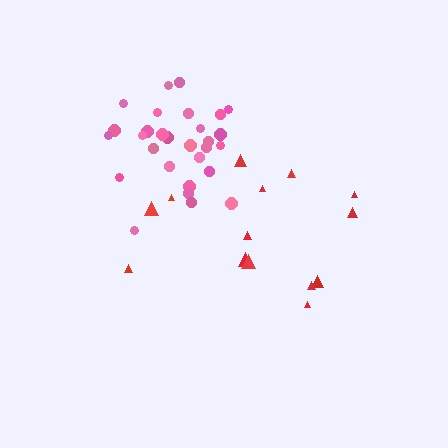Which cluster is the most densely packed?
Pink.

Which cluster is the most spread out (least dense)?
Red.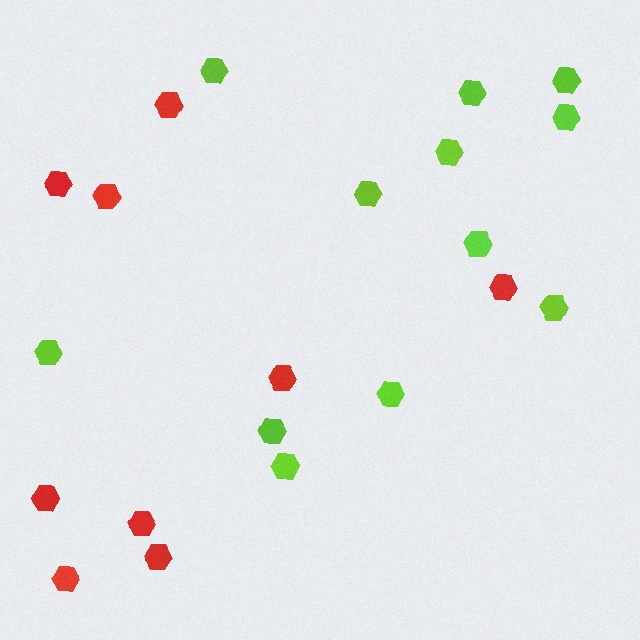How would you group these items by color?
There are 2 groups: one group of red hexagons (9) and one group of lime hexagons (12).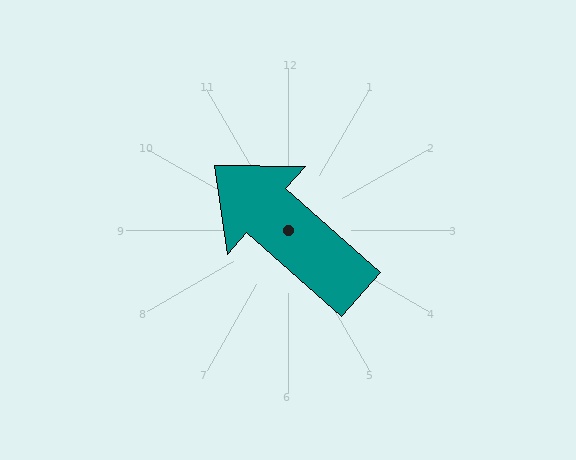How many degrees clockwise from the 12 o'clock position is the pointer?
Approximately 312 degrees.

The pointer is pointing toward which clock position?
Roughly 10 o'clock.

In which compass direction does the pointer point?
Northwest.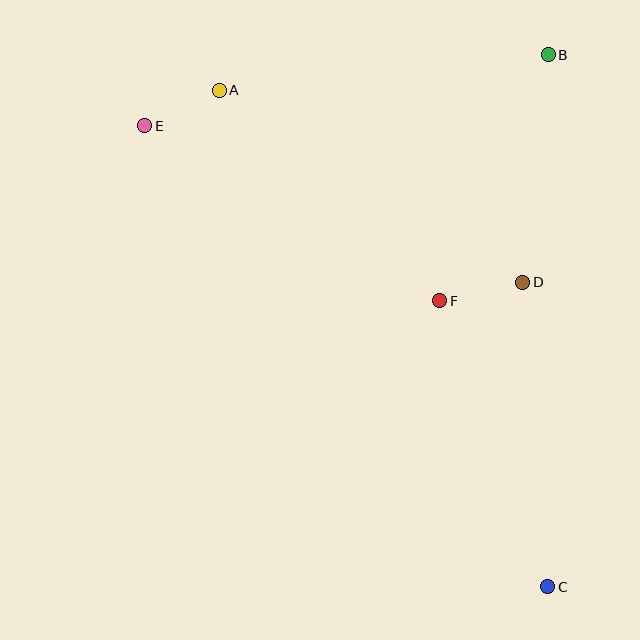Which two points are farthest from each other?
Points C and E are farthest from each other.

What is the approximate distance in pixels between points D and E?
The distance between D and E is approximately 409 pixels.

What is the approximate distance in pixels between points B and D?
The distance between B and D is approximately 229 pixels.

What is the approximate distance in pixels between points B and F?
The distance between B and F is approximately 269 pixels.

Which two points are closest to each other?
Points A and E are closest to each other.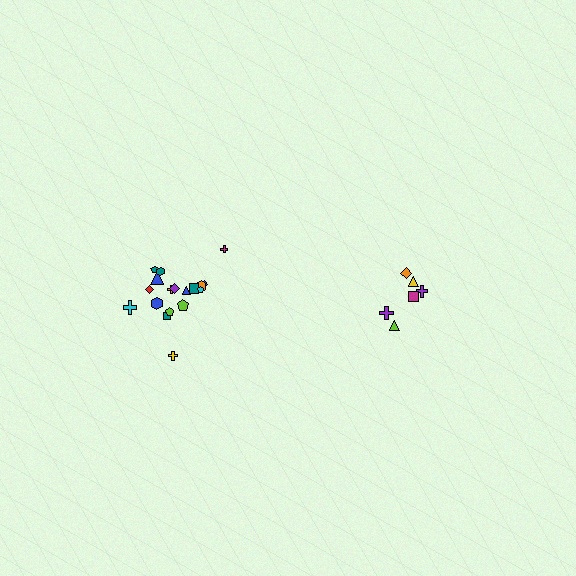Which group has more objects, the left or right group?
The left group.